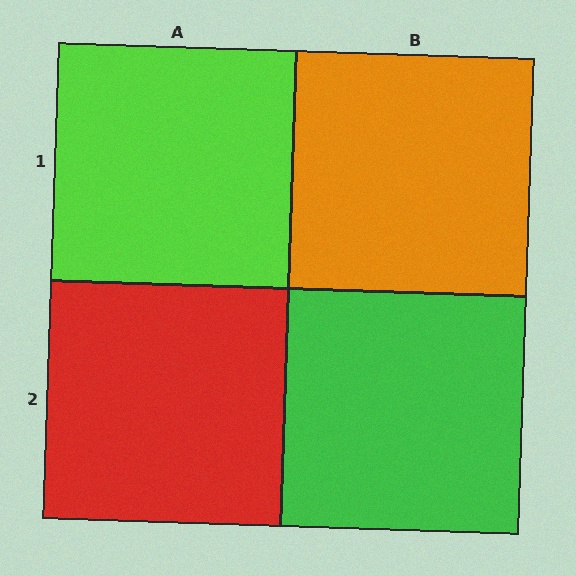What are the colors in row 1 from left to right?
Lime, orange.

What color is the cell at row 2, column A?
Red.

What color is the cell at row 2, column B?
Green.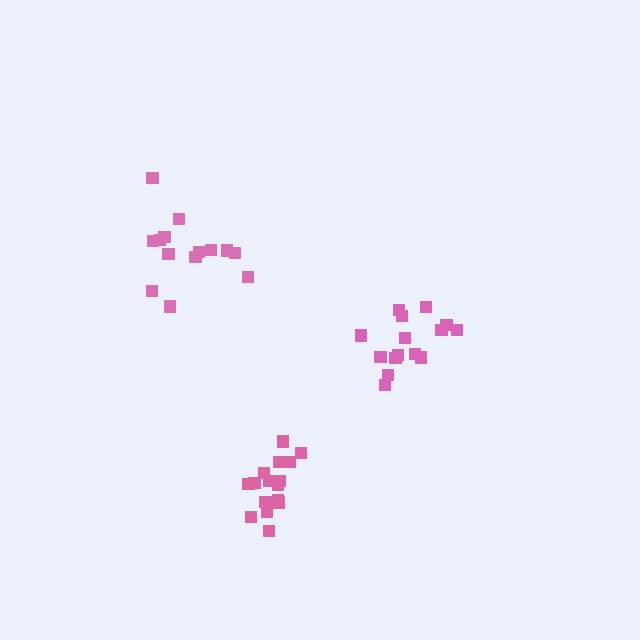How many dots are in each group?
Group 1: 15 dots, Group 2: 16 dots, Group 3: 14 dots (45 total).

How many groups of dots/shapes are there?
There are 3 groups.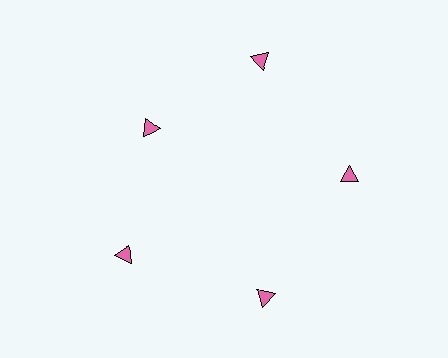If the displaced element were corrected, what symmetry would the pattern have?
It would have 5-fold rotational symmetry — the pattern would map onto itself every 72 degrees.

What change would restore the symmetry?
The symmetry would be restored by moving it outward, back onto the ring so that all 5 triangles sit at equal angles and equal distance from the center.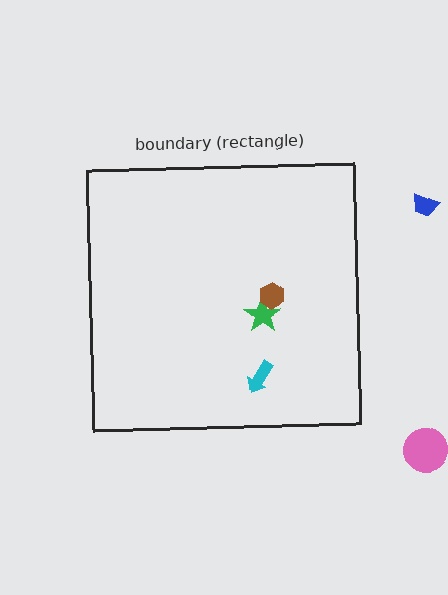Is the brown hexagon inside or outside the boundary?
Inside.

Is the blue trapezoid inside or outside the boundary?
Outside.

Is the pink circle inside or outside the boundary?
Outside.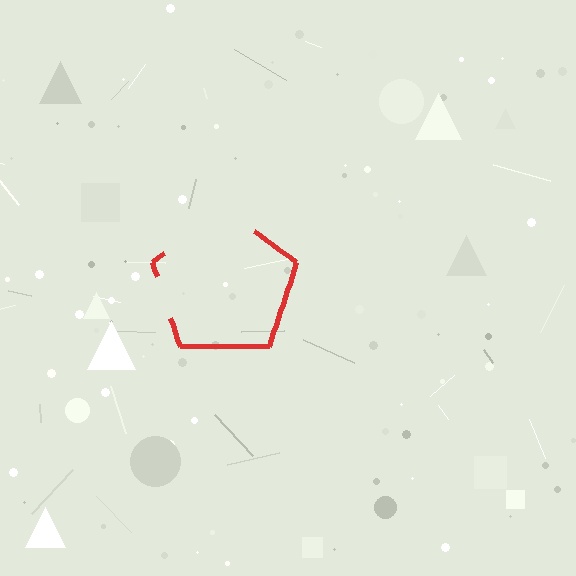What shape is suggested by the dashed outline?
The dashed outline suggests a pentagon.